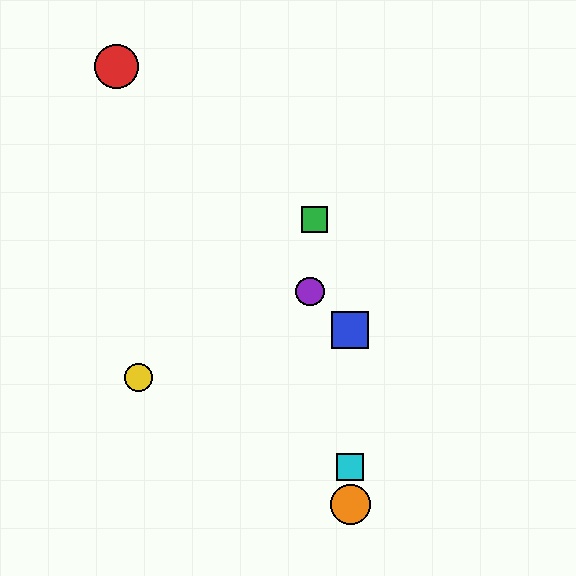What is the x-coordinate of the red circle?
The red circle is at x≈117.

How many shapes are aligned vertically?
3 shapes (the blue square, the orange circle, the cyan square) are aligned vertically.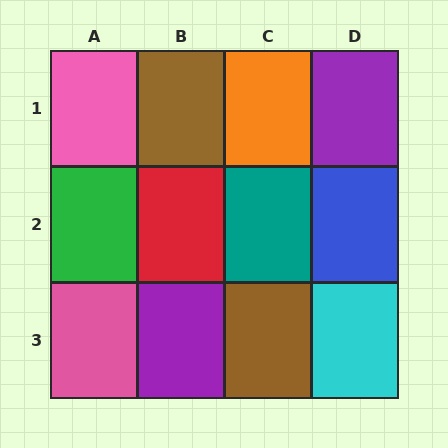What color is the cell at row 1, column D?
Purple.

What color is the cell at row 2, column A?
Green.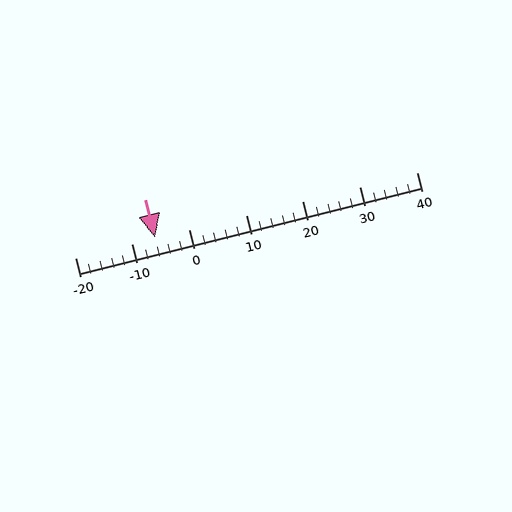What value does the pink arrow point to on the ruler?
The pink arrow points to approximately -6.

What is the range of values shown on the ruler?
The ruler shows values from -20 to 40.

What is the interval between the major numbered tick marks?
The major tick marks are spaced 10 units apart.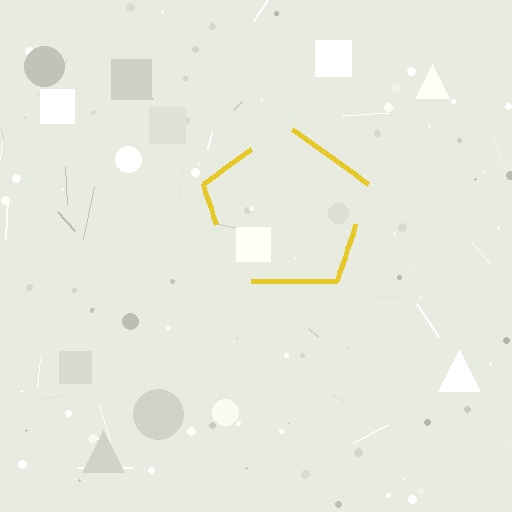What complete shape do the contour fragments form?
The contour fragments form a pentagon.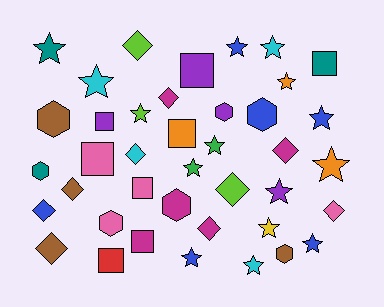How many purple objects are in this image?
There are 4 purple objects.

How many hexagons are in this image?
There are 7 hexagons.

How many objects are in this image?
There are 40 objects.